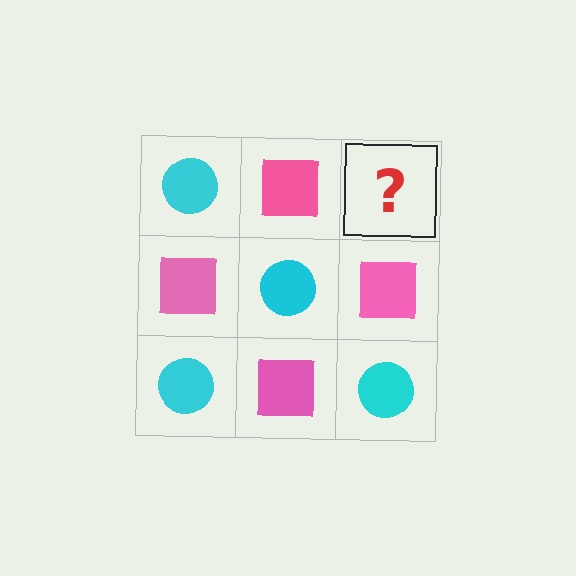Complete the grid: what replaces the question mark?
The question mark should be replaced with a cyan circle.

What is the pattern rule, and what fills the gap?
The rule is that it alternates cyan circle and pink square in a checkerboard pattern. The gap should be filled with a cyan circle.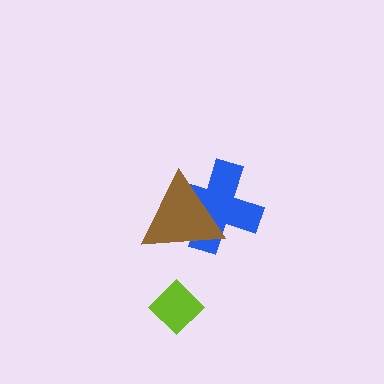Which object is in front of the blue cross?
The brown triangle is in front of the blue cross.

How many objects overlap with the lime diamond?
0 objects overlap with the lime diamond.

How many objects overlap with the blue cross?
1 object overlaps with the blue cross.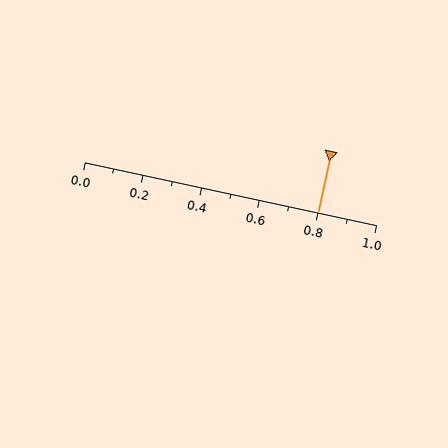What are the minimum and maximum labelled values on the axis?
The axis runs from 0.0 to 1.0.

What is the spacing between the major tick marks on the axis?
The major ticks are spaced 0.2 apart.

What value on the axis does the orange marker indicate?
The marker indicates approximately 0.8.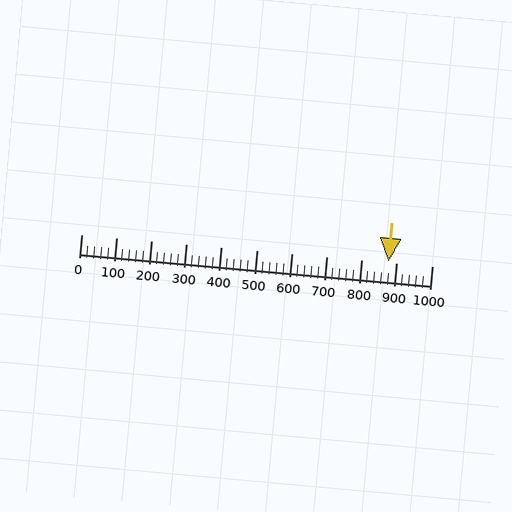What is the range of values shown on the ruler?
The ruler shows values from 0 to 1000.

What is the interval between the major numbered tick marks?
The major tick marks are spaced 100 units apart.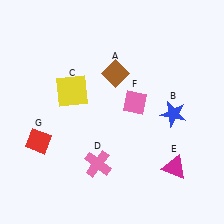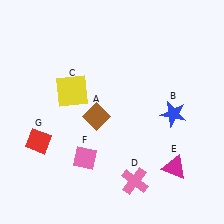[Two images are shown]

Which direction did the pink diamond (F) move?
The pink diamond (F) moved down.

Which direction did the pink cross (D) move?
The pink cross (D) moved right.